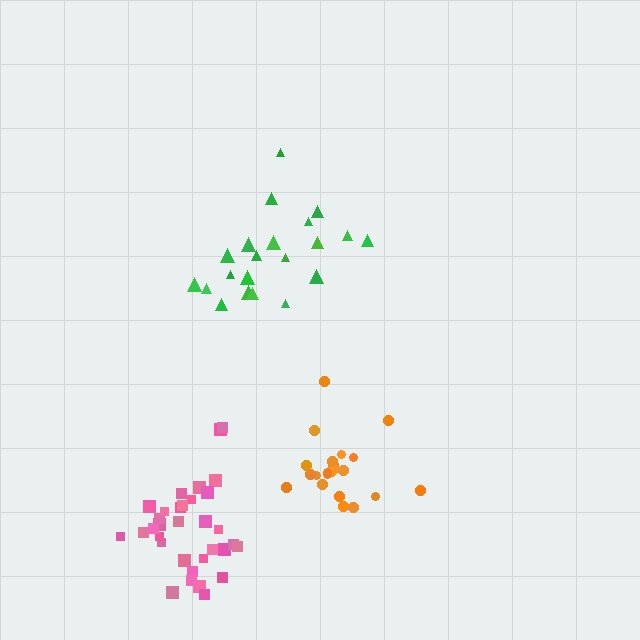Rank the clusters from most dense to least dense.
orange, pink, green.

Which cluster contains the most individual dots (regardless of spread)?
Pink (34).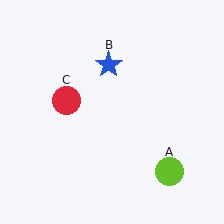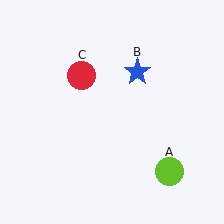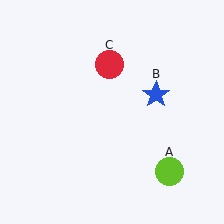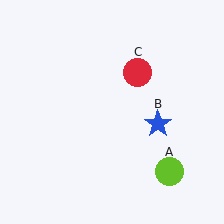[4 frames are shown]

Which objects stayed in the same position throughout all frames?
Lime circle (object A) remained stationary.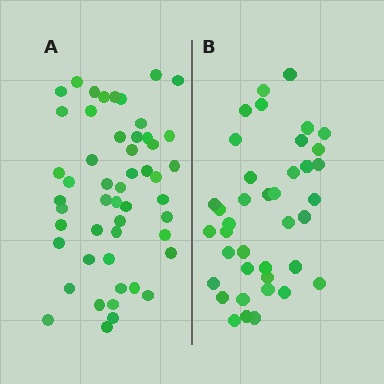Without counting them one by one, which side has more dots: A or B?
Region A (the left region) has more dots.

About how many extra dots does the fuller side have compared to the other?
Region A has roughly 12 or so more dots than region B.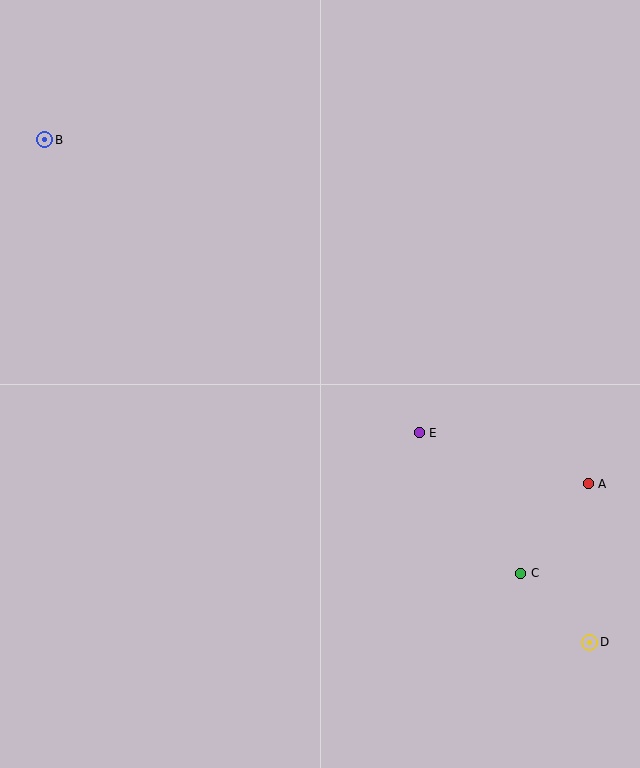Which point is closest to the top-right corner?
Point E is closest to the top-right corner.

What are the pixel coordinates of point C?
Point C is at (521, 573).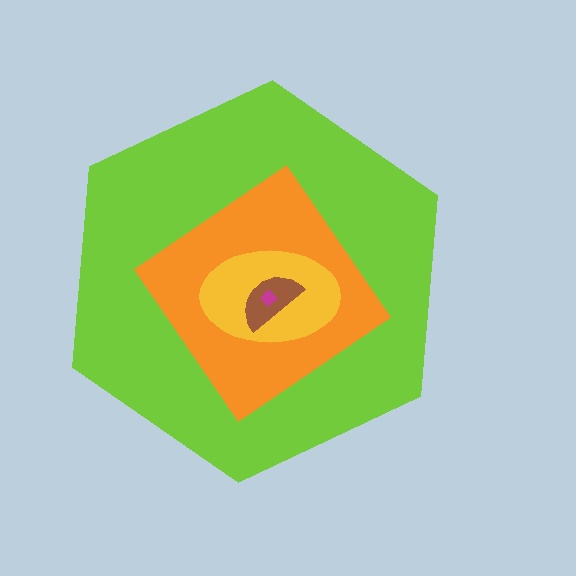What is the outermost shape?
The lime hexagon.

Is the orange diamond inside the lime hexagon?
Yes.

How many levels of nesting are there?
5.